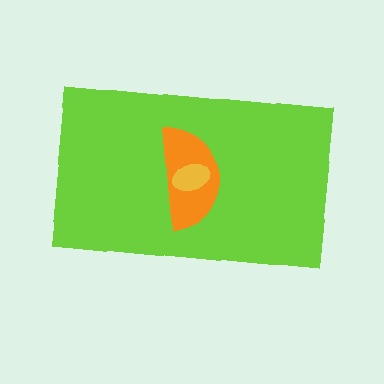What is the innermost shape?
The yellow ellipse.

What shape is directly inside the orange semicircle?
The yellow ellipse.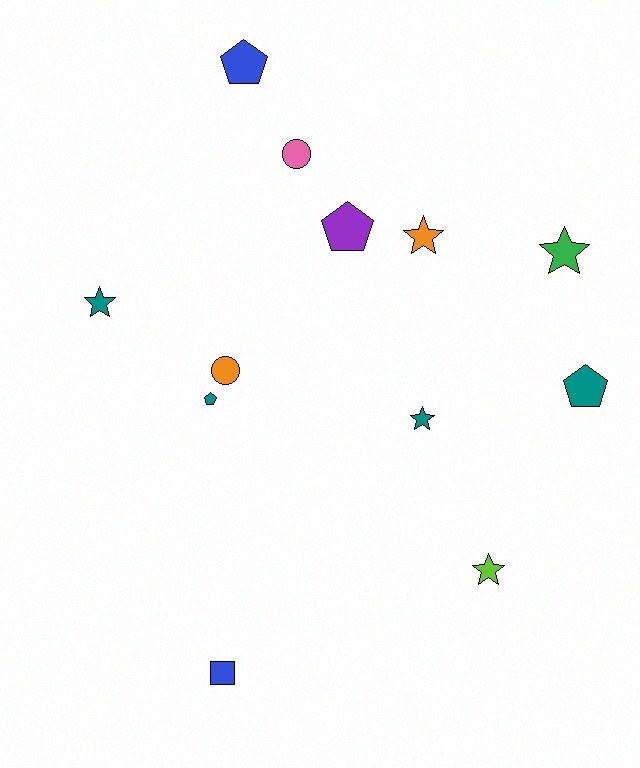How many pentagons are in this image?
There are 4 pentagons.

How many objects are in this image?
There are 12 objects.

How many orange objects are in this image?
There are 2 orange objects.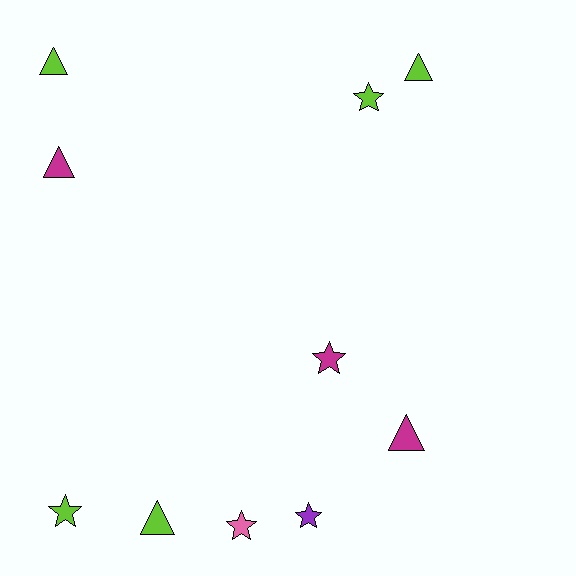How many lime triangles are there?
There are 3 lime triangles.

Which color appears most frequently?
Lime, with 5 objects.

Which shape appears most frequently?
Star, with 5 objects.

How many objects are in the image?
There are 10 objects.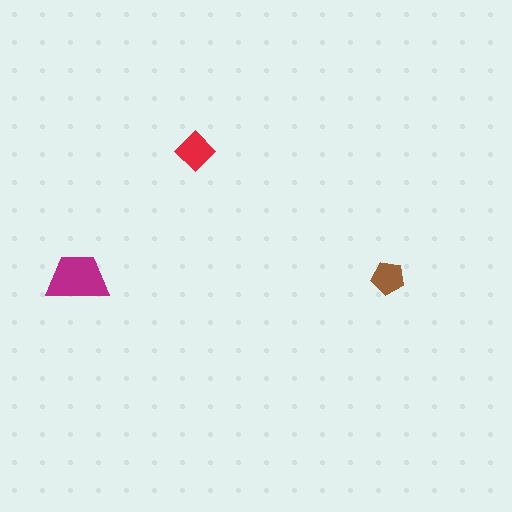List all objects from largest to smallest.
The magenta trapezoid, the red diamond, the brown pentagon.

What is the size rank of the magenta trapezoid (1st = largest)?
1st.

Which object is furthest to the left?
The magenta trapezoid is leftmost.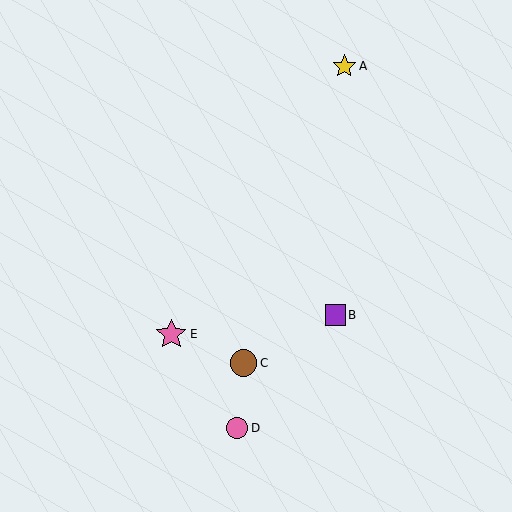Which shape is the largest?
The pink star (labeled E) is the largest.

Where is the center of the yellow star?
The center of the yellow star is at (344, 66).